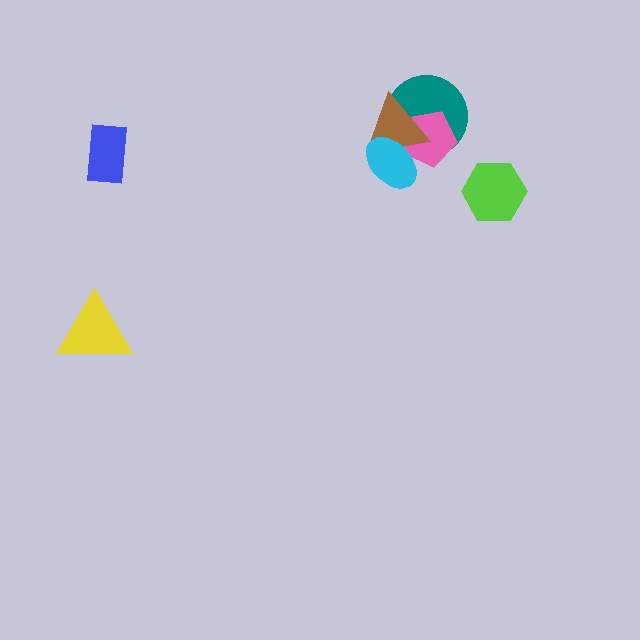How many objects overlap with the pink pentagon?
3 objects overlap with the pink pentagon.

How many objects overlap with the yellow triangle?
0 objects overlap with the yellow triangle.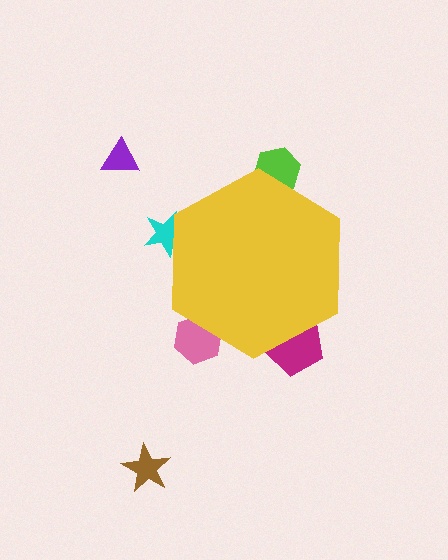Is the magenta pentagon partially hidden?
Yes, the magenta pentagon is partially hidden behind the yellow hexagon.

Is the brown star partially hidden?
No, the brown star is fully visible.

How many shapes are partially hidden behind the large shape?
4 shapes are partially hidden.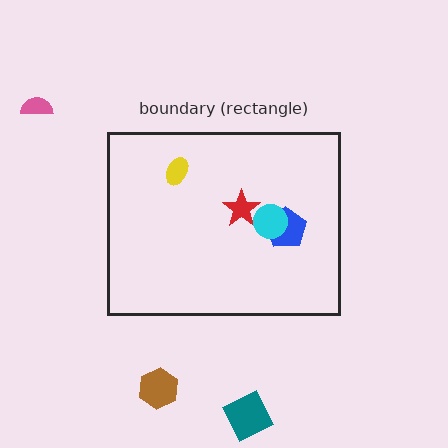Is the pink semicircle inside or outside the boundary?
Outside.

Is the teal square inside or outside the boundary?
Outside.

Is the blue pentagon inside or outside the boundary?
Inside.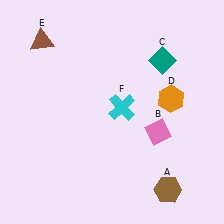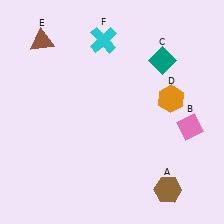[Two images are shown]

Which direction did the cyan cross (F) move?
The cyan cross (F) moved up.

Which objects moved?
The objects that moved are: the pink diamond (B), the cyan cross (F).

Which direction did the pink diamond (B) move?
The pink diamond (B) moved right.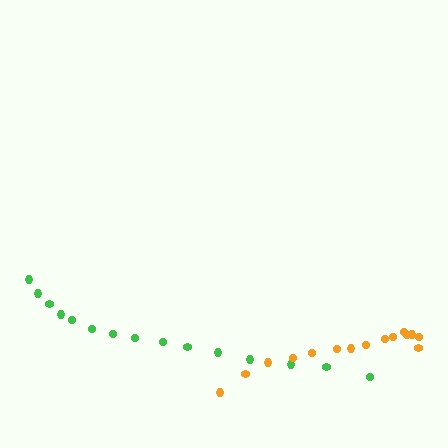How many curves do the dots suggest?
There are 2 distinct paths.